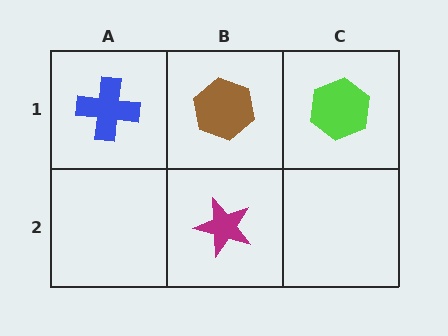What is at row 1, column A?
A blue cross.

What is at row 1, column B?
A brown hexagon.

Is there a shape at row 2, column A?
No, that cell is empty.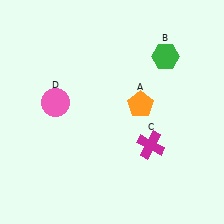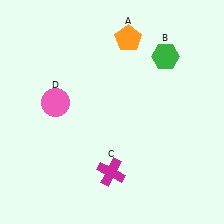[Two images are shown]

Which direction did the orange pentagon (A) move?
The orange pentagon (A) moved up.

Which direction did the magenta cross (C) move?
The magenta cross (C) moved left.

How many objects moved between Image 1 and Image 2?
2 objects moved between the two images.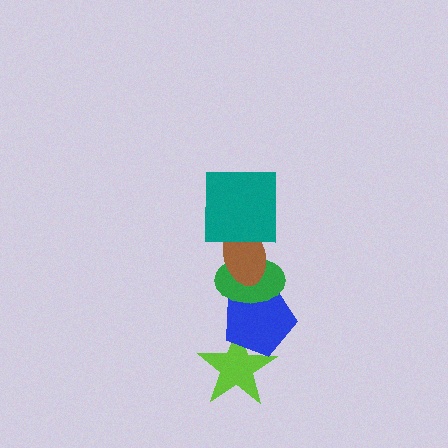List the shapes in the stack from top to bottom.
From top to bottom: the teal square, the brown ellipse, the green ellipse, the blue pentagon, the lime star.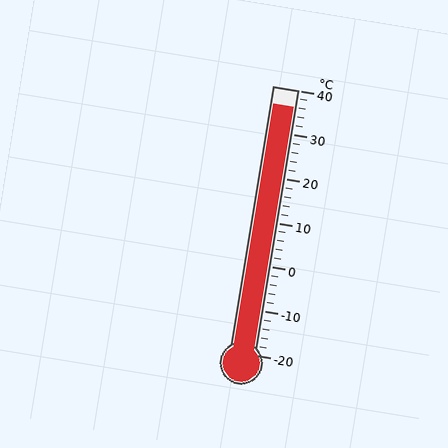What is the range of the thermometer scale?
The thermometer scale ranges from -20°C to 40°C.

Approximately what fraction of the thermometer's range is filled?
The thermometer is filled to approximately 95% of its range.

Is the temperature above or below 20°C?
The temperature is above 20°C.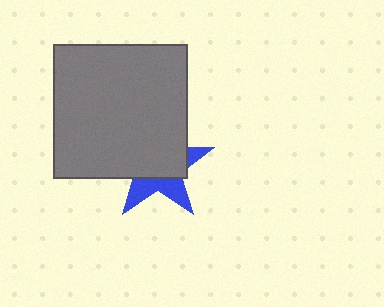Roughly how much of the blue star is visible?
A small part of it is visible (roughly 37%).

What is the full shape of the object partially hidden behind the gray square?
The partially hidden object is a blue star.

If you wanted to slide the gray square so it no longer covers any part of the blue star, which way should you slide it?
Slide it toward the upper-left — that is the most direct way to separate the two shapes.